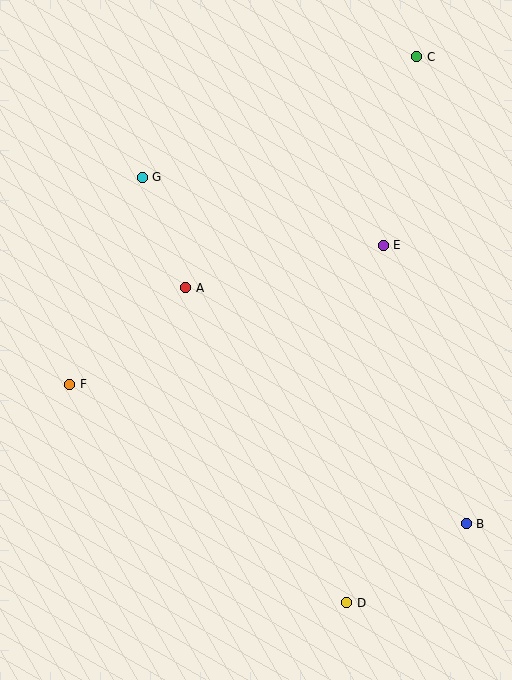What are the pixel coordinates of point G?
Point G is at (142, 177).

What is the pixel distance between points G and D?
The distance between G and D is 472 pixels.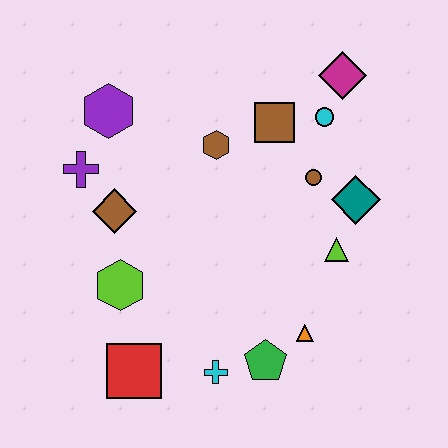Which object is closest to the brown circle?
The teal diamond is closest to the brown circle.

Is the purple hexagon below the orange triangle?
No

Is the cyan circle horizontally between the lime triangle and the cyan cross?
Yes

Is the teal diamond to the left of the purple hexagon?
No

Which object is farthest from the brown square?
The red square is farthest from the brown square.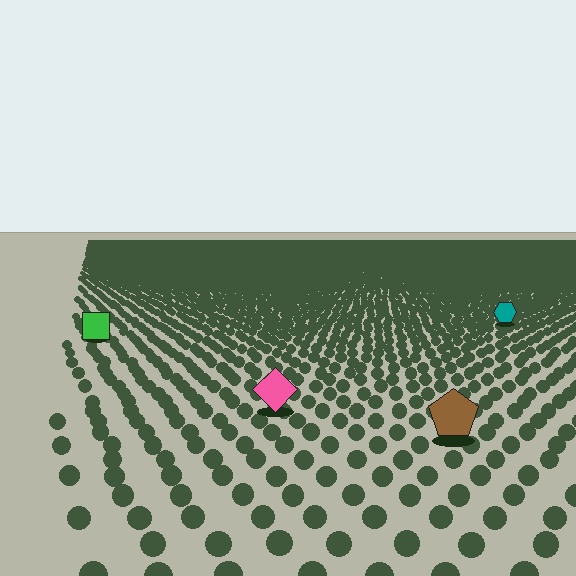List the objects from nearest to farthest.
From nearest to farthest: the brown pentagon, the pink diamond, the green square, the teal hexagon.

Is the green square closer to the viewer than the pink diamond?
No. The pink diamond is closer — you can tell from the texture gradient: the ground texture is coarser near it.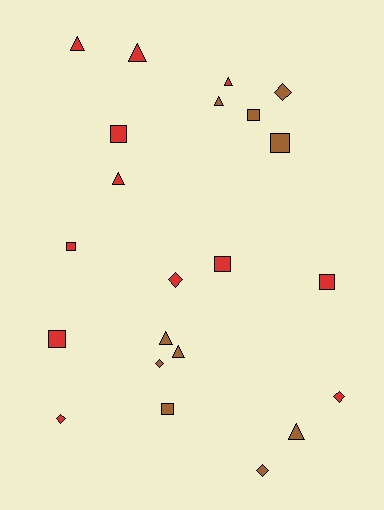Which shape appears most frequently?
Square, with 8 objects.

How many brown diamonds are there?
There are 3 brown diamonds.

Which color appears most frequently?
Red, with 12 objects.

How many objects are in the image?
There are 22 objects.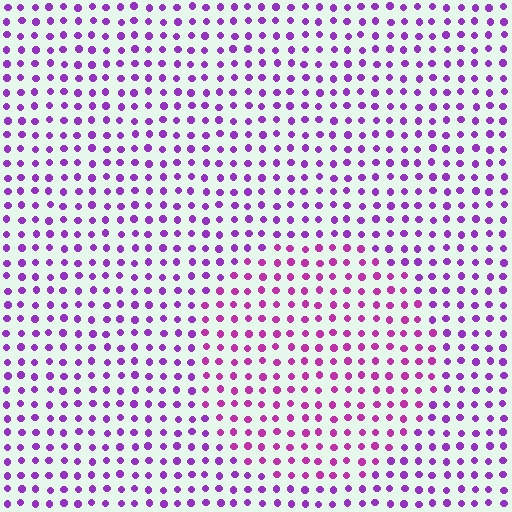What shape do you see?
I see a circle.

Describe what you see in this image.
The image is filled with small purple elements in a uniform arrangement. A circle-shaped region is visible where the elements are tinted to a slightly different hue, forming a subtle color boundary.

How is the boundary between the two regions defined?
The boundary is defined purely by a slight shift in hue (about 27 degrees). Spacing, size, and orientation are identical on both sides.